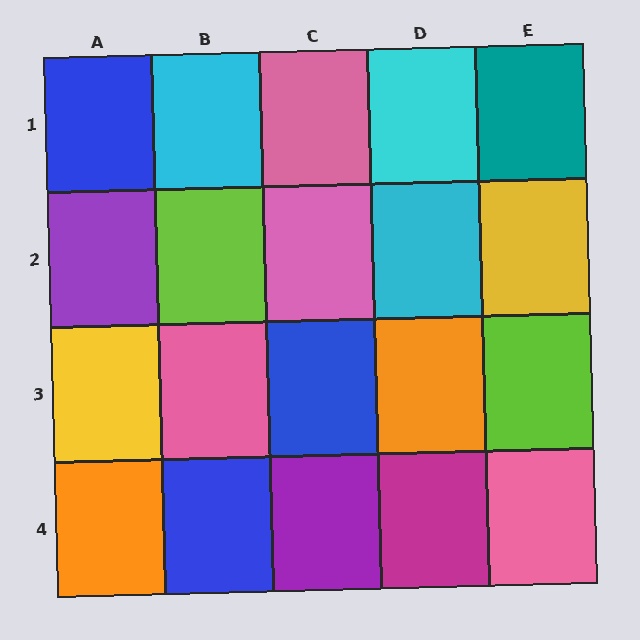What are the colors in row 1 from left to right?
Blue, cyan, pink, cyan, teal.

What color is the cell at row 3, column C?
Blue.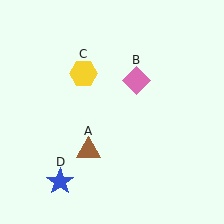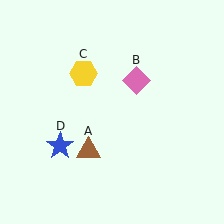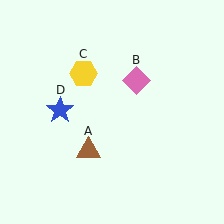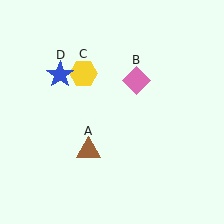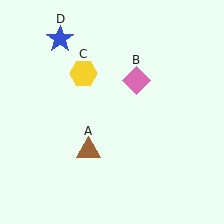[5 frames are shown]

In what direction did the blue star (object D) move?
The blue star (object D) moved up.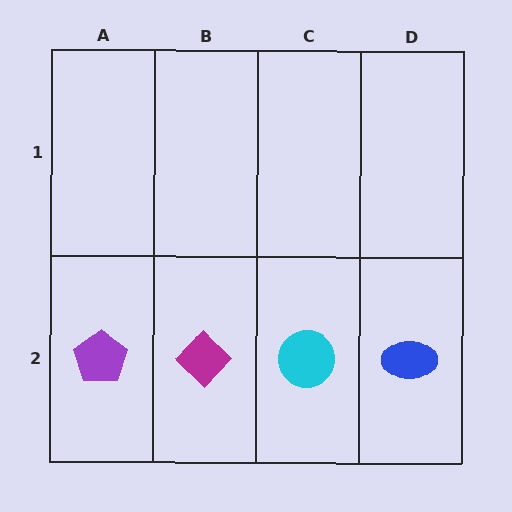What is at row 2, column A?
A purple pentagon.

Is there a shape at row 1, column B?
No, that cell is empty.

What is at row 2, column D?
A blue ellipse.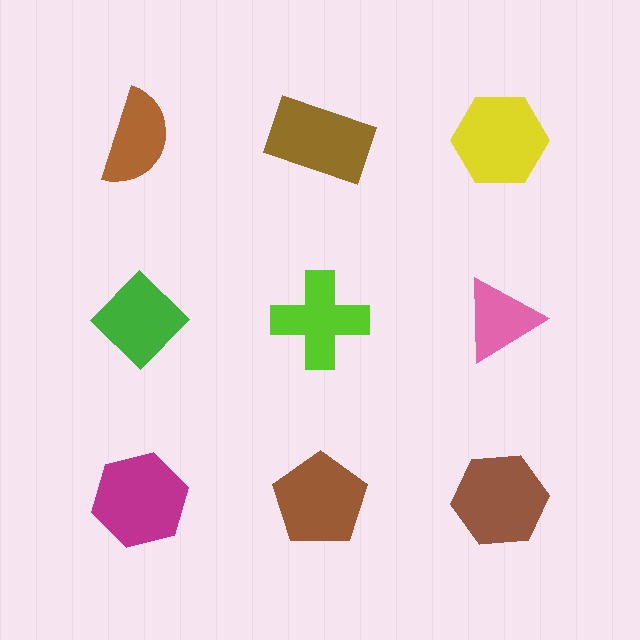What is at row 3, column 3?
A brown hexagon.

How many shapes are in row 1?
3 shapes.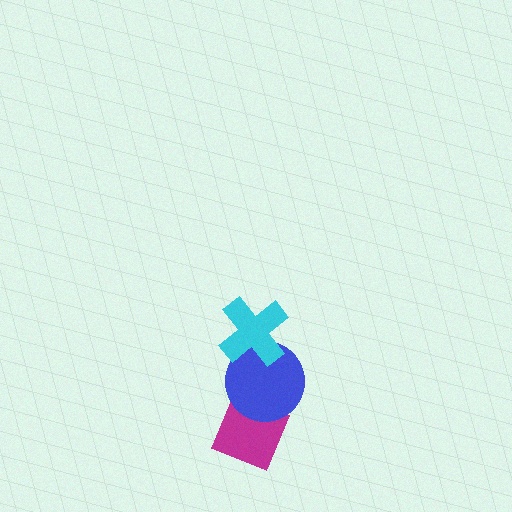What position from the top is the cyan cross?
The cyan cross is 1st from the top.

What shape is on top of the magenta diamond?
The blue circle is on top of the magenta diamond.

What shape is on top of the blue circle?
The cyan cross is on top of the blue circle.